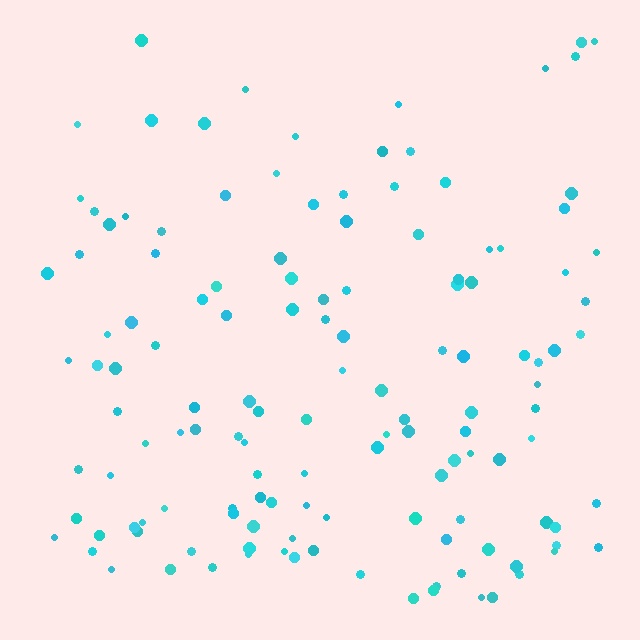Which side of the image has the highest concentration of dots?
The bottom.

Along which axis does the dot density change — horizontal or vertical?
Vertical.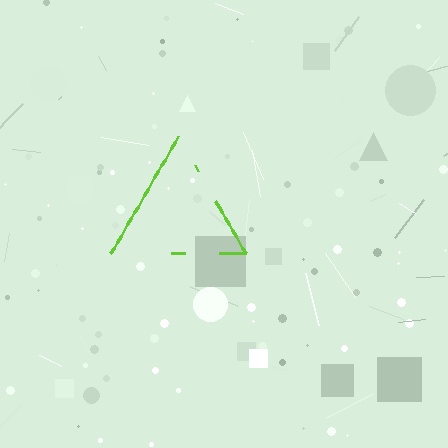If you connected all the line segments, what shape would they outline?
They would outline a triangle.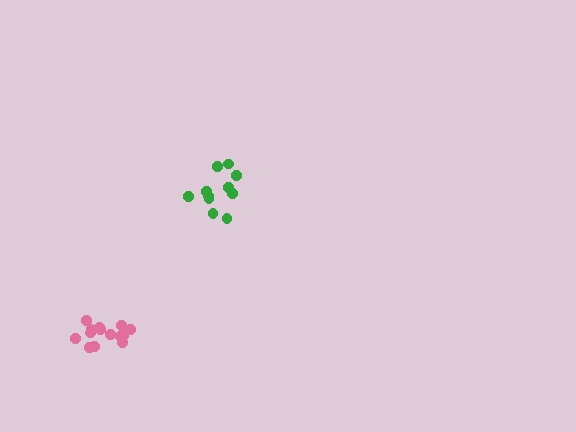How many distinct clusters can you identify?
There are 2 distinct clusters.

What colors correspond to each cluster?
The clusters are colored: green, pink.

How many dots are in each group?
Group 1: 11 dots, Group 2: 14 dots (25 total).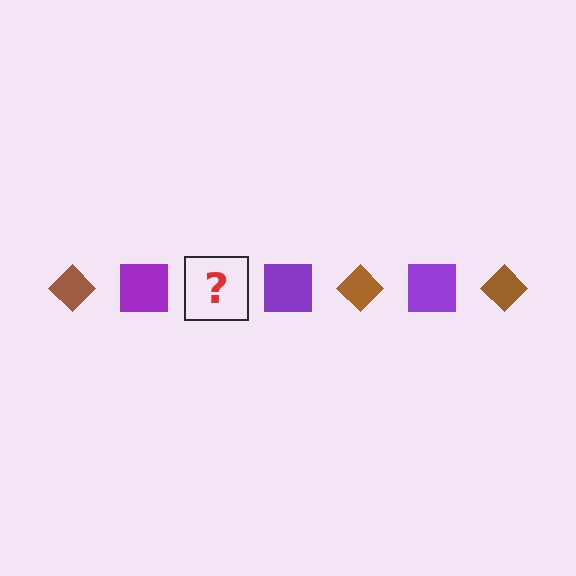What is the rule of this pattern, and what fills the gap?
The rule is that the pattern alternates between brown diamond and purple square. The gap should be filled with a brown diamond.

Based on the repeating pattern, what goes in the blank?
The blank should be a brown diamond.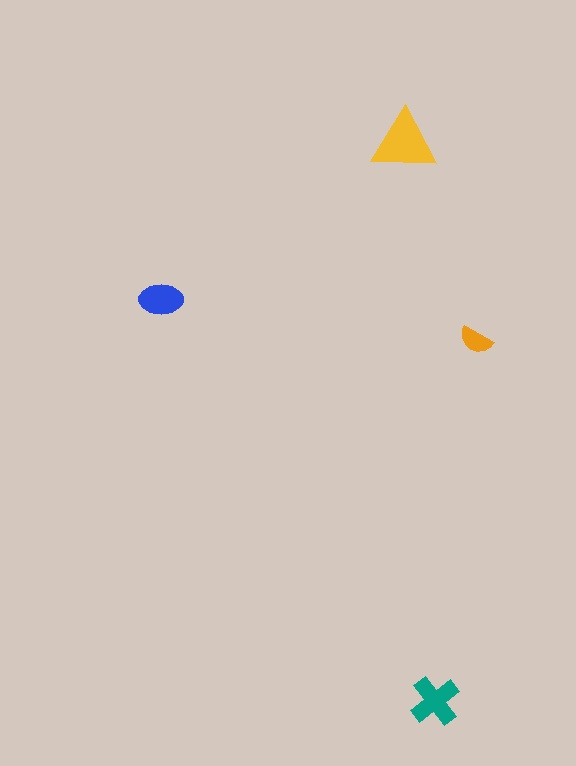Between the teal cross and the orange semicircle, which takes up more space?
The teal cross.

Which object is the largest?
The yellow triangle.